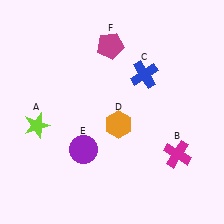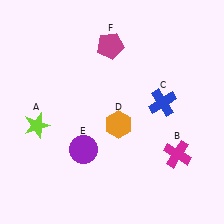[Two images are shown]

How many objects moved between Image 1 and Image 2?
1 object moved between the two images.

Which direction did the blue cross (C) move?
The blue cross (C) moved down.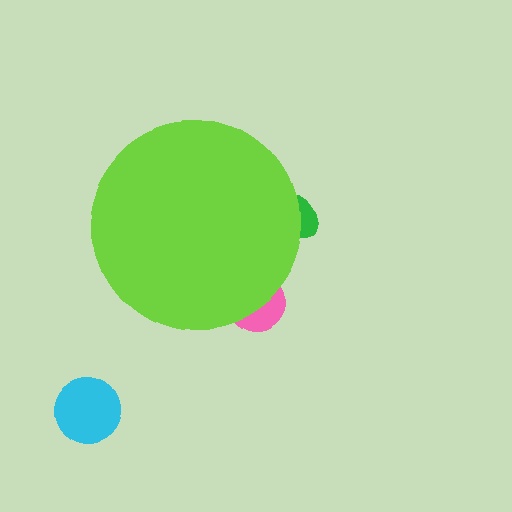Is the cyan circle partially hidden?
No, the cyan circle is fully visible.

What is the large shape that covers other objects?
A lime circle.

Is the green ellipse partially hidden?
Yes, the green ellipse is partially hidden behind the lime circle.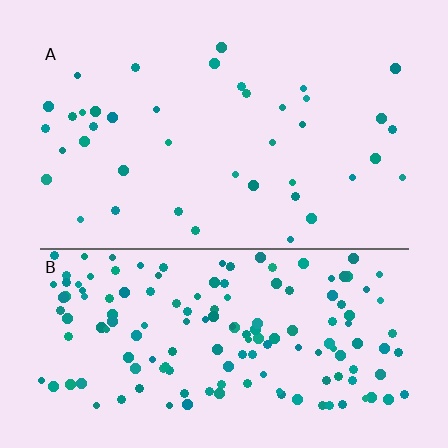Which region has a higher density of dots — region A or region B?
B (the bottom).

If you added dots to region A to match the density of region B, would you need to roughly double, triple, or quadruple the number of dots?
Approximately quadruple.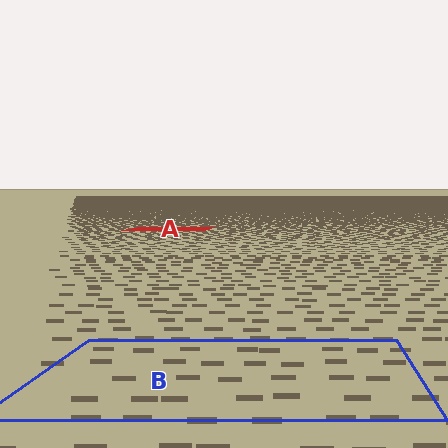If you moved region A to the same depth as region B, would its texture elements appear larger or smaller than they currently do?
They would appear larger. At a closer depth, the same texture elements are projected at a bigger on-screen size.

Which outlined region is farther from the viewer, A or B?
Region A is farther from the viewer — the texture elements inside it appear smaller and more densely packed.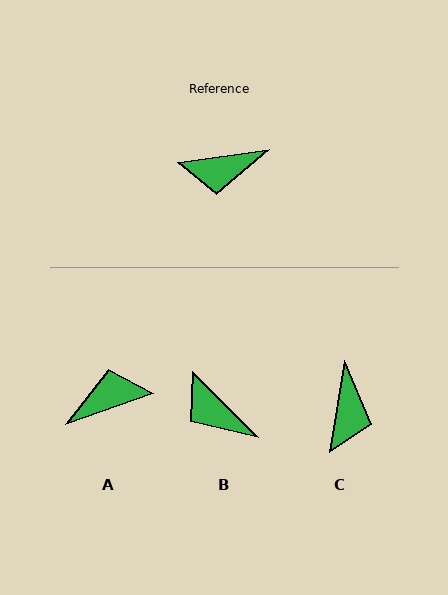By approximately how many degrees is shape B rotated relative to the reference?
Approximately 53 degrees clockwise.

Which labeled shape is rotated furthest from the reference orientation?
A, about 168 degrees away.